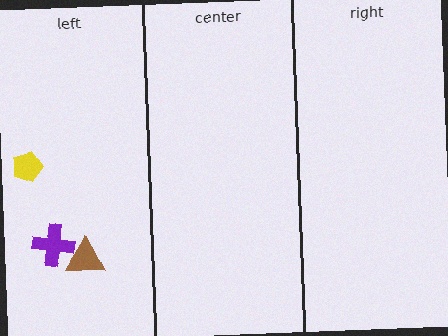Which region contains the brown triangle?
The left region.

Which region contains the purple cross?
The left region.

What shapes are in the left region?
The brown triangle, the yellow pentagon, the purple cross.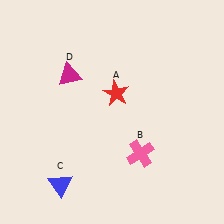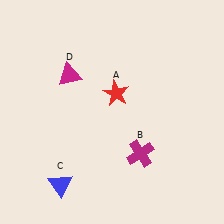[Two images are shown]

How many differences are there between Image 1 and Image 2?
There is 1 difference between the two images.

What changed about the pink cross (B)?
In Image 1, B is pink. In Image 2, it changed to magenta.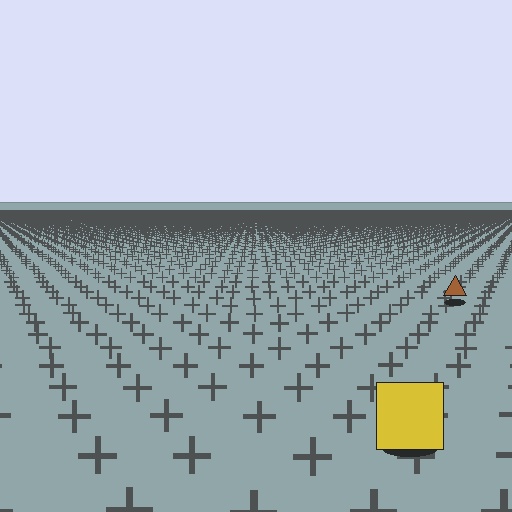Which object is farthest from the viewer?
The brown triangle is farthest from the viewer. It appears smaller and the ground texture around it is denser.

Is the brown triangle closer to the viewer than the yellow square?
No. The yellow square is closer — you can tell from the texture gradient: the ground texture is coarser near it.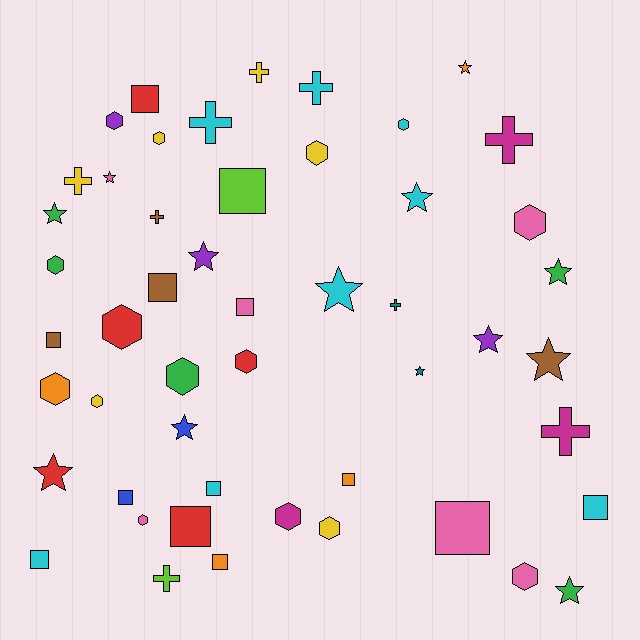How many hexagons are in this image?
There are 15 hexagons.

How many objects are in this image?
There are 50 objects.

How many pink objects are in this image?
There are 6 pink objects.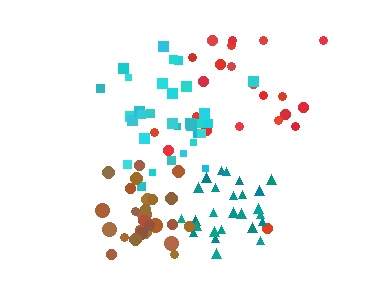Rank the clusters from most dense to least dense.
brown, teal, cyan, red.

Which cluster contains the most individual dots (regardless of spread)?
Cyan (33).